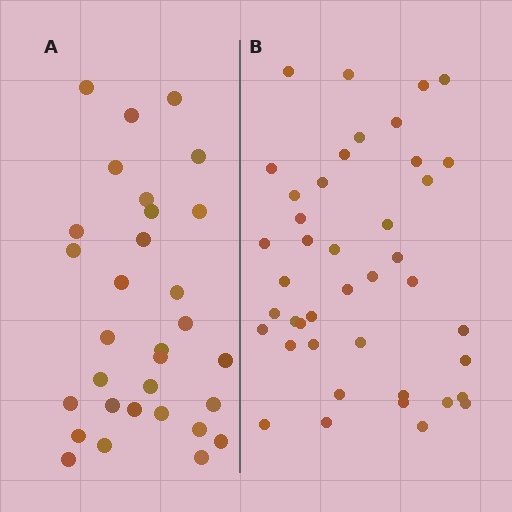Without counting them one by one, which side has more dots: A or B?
Region B (the right region) has more dots.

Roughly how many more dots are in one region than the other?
Region B has roughly 12 or so more dots than region A.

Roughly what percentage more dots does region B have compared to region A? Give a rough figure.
About 35% more.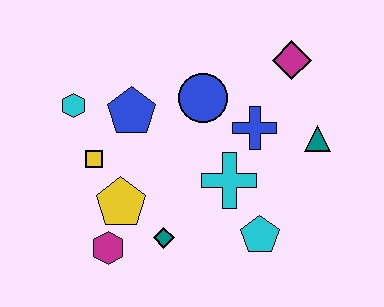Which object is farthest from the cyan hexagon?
The teal triangle is farthest from the cyan hexagon.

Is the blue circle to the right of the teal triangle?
No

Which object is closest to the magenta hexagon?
The yellow pentagon is closest to the magenta hexagon.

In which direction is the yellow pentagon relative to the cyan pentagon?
The yellow pentagon is to the left of the cyan pentagon.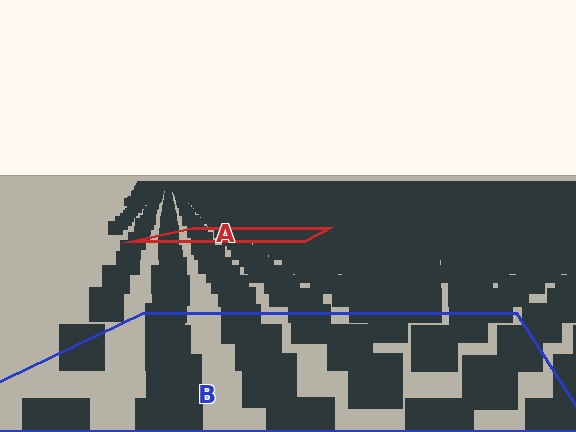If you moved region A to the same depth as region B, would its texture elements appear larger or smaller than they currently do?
They would appear larger. At a closer depth, the same texture elements are projected at a bigger on-screen size.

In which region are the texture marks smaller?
The texture marks are smaller in region A, because it is farther away.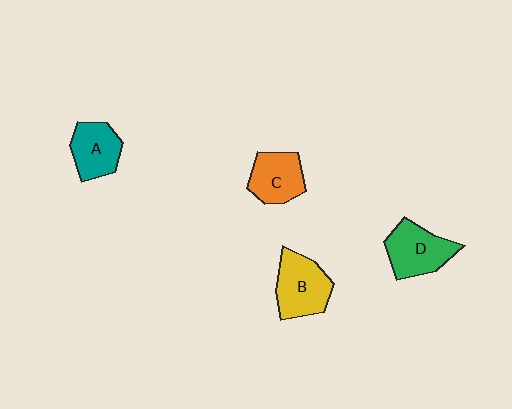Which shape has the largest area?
Shape B (yellow).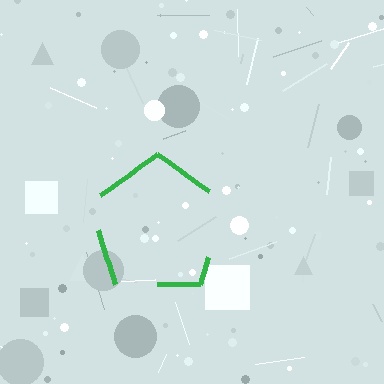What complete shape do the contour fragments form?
The contour fragments form a pentagon.